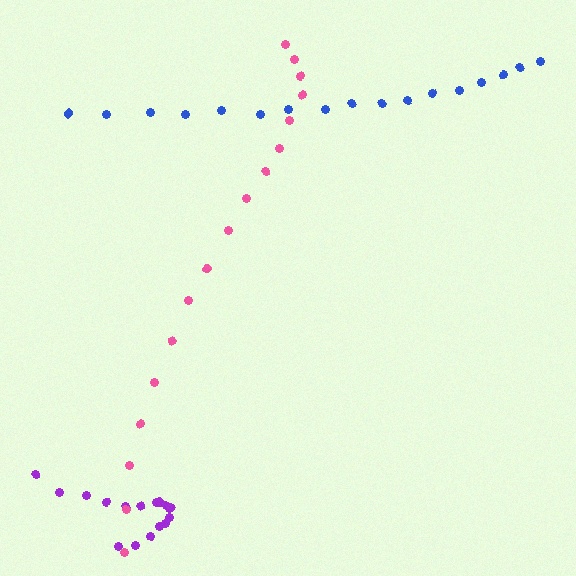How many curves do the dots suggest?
There are 3 distinct paths.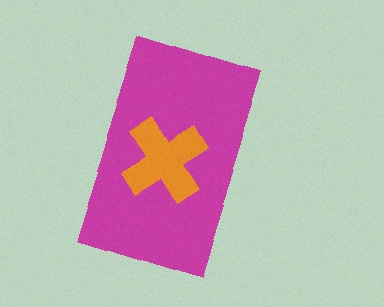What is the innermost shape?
The orange cross.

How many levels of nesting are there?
2.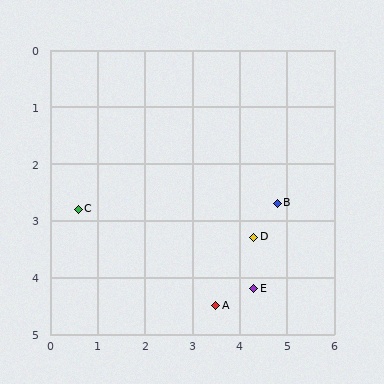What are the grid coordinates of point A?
Point A is at approximately (3.5, 4.5).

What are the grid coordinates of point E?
Point E is at approximately (4.3, 4.2).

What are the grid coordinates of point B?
Point B is at approximately (4.8, 2.7).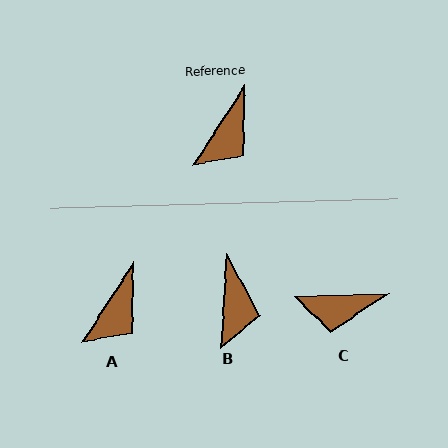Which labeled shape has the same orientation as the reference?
A.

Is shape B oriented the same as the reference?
No, it is off by about 30 degrees.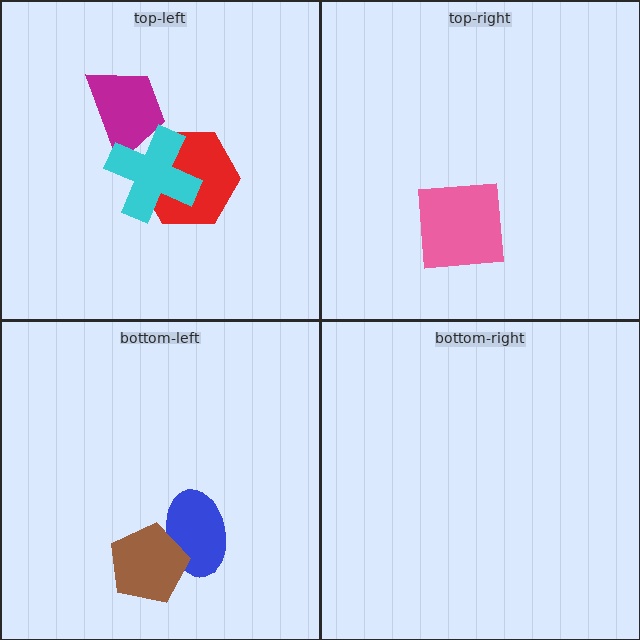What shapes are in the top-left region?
The red hexagon, the magenta trapezoid, the cyan cross.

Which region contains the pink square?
The top-right region.